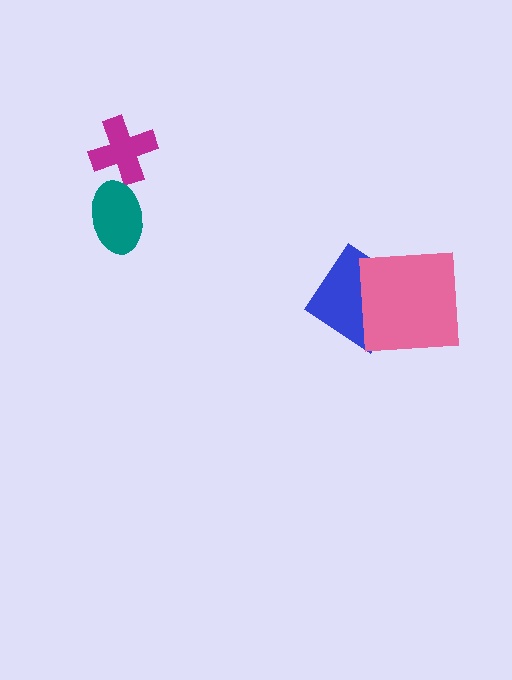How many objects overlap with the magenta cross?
0 objects overlap with the magenta cross.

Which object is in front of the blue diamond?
The pink square is in front of the blue diamond.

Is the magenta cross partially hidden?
No, no other shape covers it.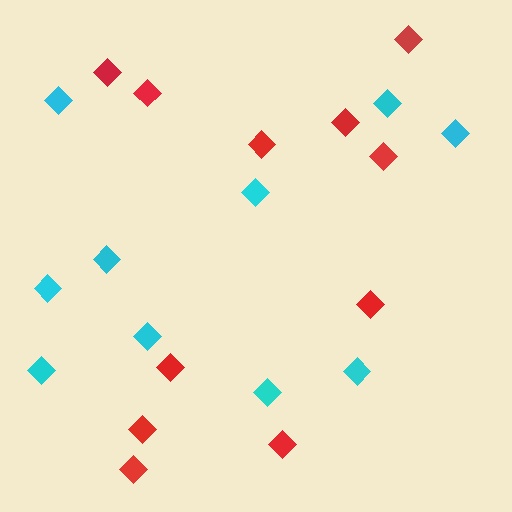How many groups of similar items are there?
There are 2 groups: one group of red diamonds (11) and one group of cyan diamonds (10).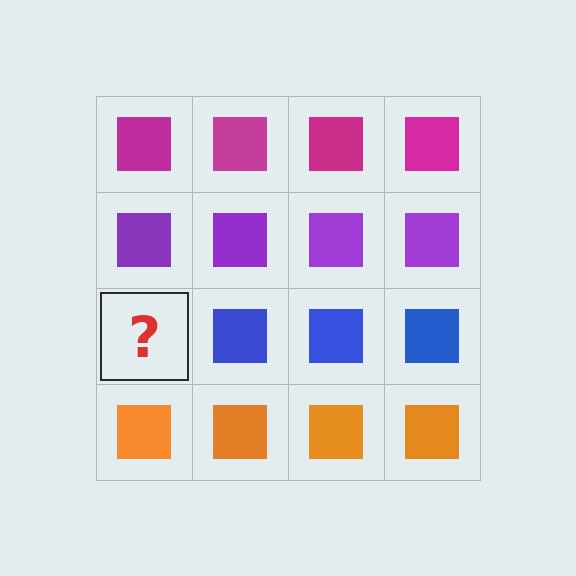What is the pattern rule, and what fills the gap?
The rule is that each row has a consistent color. The gap should be filled with a blue square.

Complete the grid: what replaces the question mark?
The question mark should be replaced with a blue square.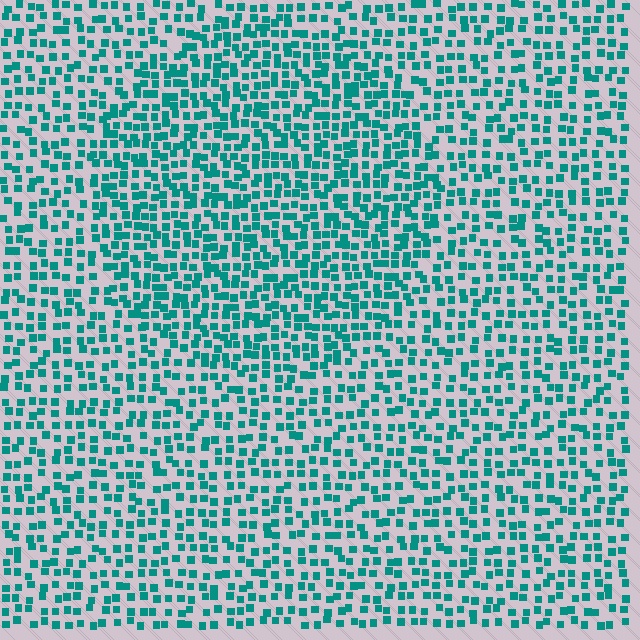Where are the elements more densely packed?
The elements are more densely packed inside the circle boundary.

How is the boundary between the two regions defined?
The boundary is defined by a change in element density (approximately 1.5x ratio). All elements are the same color, size, and shape.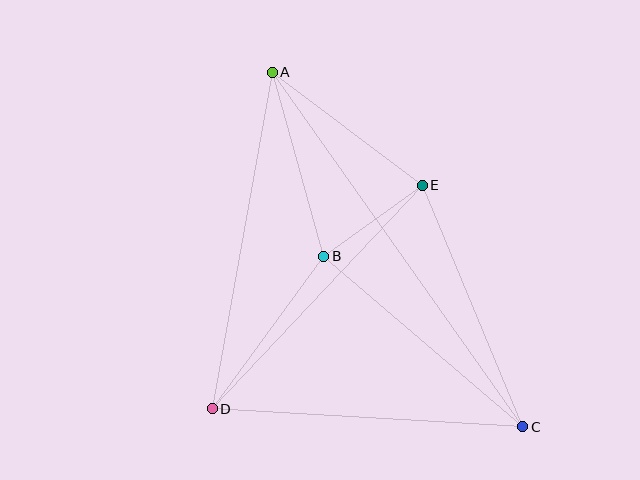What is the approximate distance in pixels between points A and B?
The distance between A and B is approximately 191 pixels.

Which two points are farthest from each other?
Points A and C are farthest from each other.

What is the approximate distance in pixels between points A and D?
The distance between A and D is approximately 342 pixels.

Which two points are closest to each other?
Points B and E are closest to each other.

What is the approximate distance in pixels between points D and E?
The distance between D and E is approximately 307 pixels.